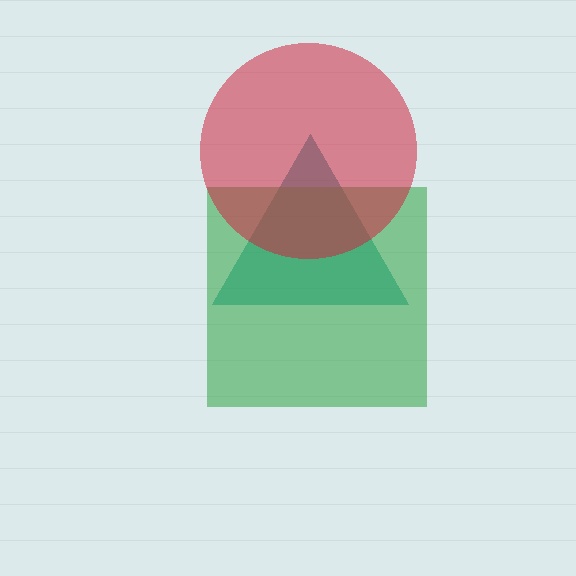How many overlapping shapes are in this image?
There are 3 overlapping shapes in the image.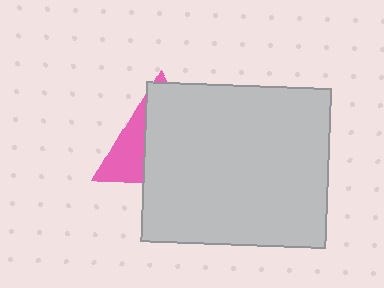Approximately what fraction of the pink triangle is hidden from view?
Roughly 68% of the pink triangle is hidden behind the light gray rectangle.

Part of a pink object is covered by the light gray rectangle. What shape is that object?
It is a triangle.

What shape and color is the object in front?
The object in front is a light gray rectangle.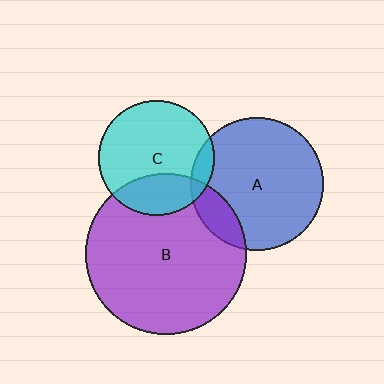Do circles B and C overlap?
Yes.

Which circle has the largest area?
Circle B (purple).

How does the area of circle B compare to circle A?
Approximately 1.5 times.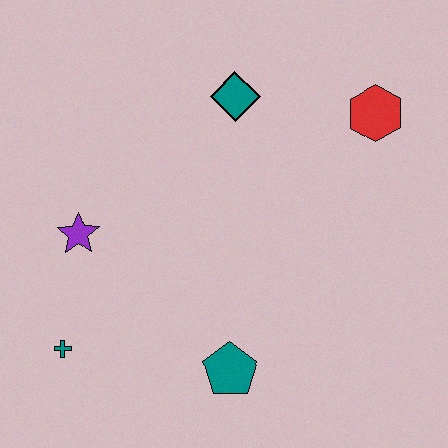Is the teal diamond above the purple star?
Yes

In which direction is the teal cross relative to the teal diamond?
The teal cross is below the teal diamond.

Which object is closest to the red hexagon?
The teal diamond is closest to the red hexagon.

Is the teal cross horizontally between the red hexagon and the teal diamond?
No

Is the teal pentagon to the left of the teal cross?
No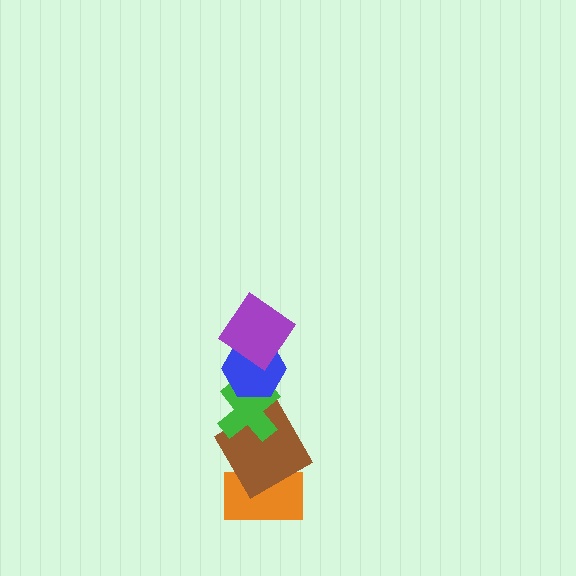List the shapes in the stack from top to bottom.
From top to bottom: the purple diamond, the blue hexagon, the green cross, the brown diamond, the orange rectangle.